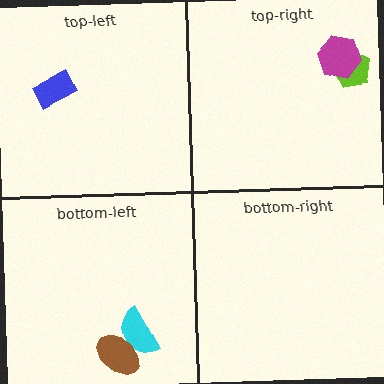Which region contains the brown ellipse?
The bottom-left region.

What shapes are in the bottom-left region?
The cyan semicircle, the brown ellipse.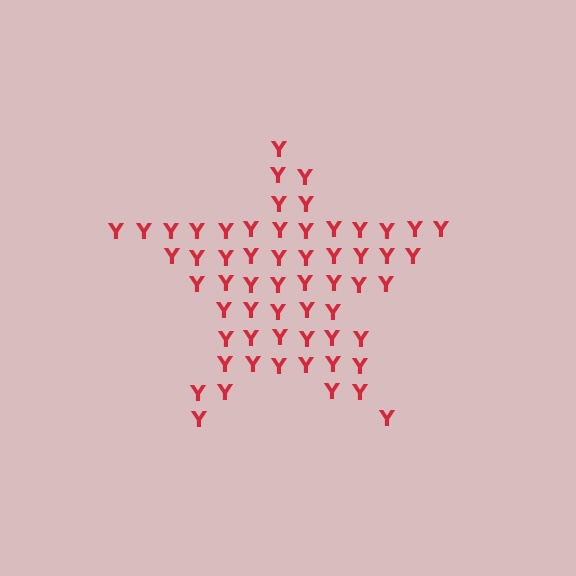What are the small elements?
The small elements are letter Y's.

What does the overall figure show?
The overall figure shows a star.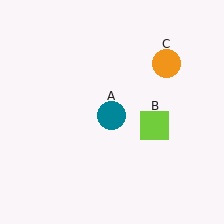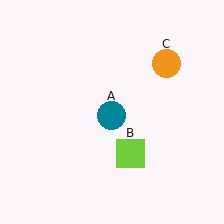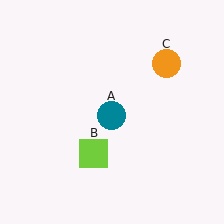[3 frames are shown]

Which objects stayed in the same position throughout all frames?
Teal circle (object A) and orange circle (object C) remained stationary.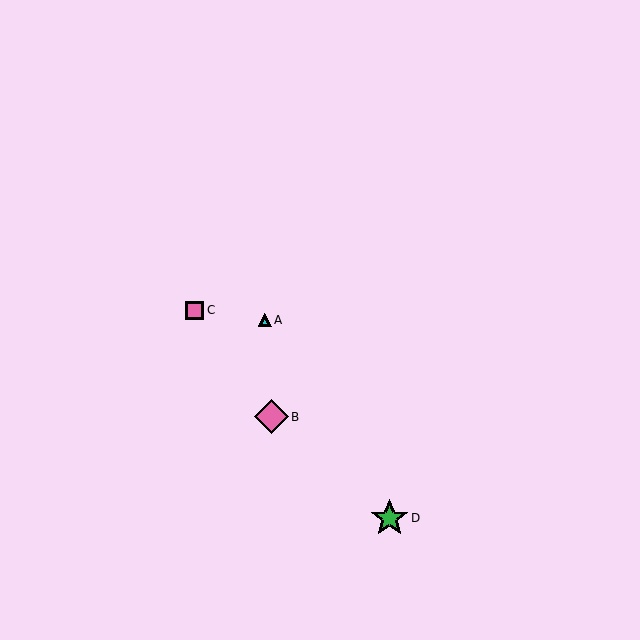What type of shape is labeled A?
Shape A is a cyan triangle.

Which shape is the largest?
The green star (labeled D) is the largest.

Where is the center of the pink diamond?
The center of the pink diamond is at (271, 417).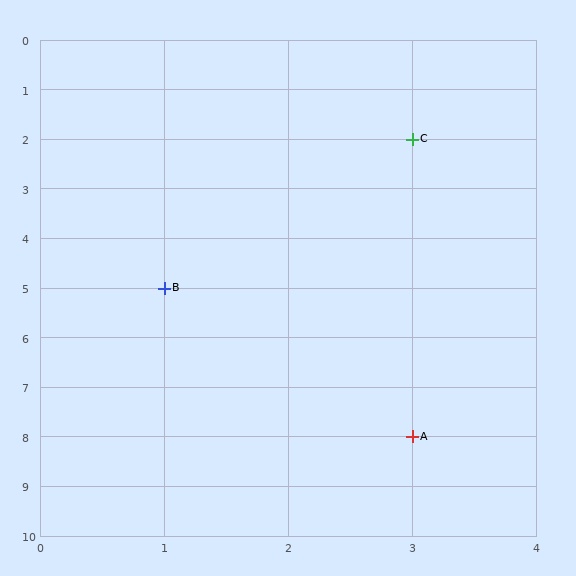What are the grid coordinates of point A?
Point A is at grid coordinates (3, 8).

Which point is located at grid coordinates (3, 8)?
Point A is at (3, 8).